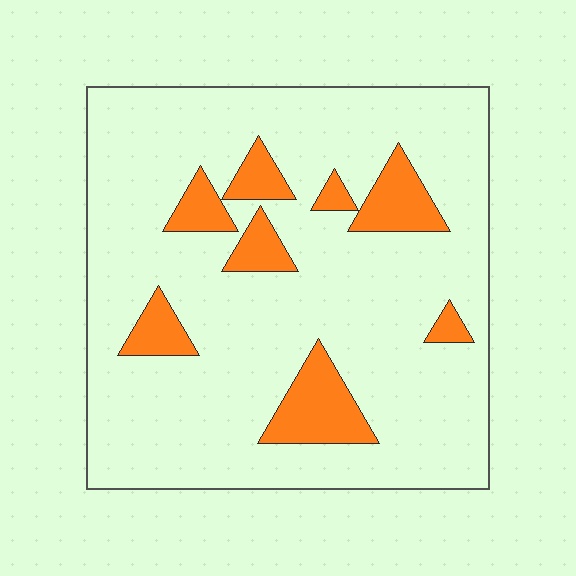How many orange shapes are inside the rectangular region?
8.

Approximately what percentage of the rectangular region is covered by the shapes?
Approximately 15%.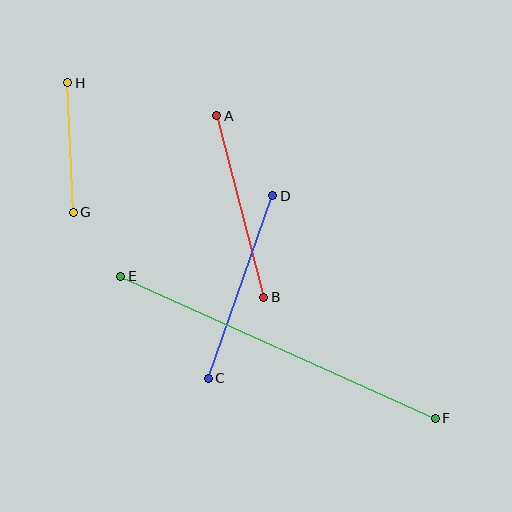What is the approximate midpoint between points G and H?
The midpoint is at approximately (70, 147) pixels.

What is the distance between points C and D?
The distance is approximately 193 pixels.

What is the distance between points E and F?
The distance is approximately 345 pixels.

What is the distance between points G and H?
The distance is approximately 129 pixels.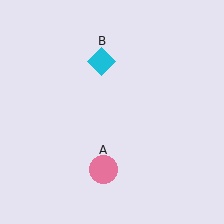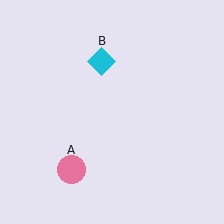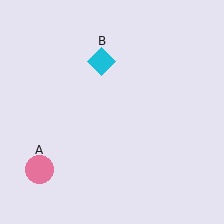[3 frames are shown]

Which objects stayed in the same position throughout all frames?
Cyan diamond (object B) remained stationary.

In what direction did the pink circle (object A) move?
The pink circle (object A) moved left.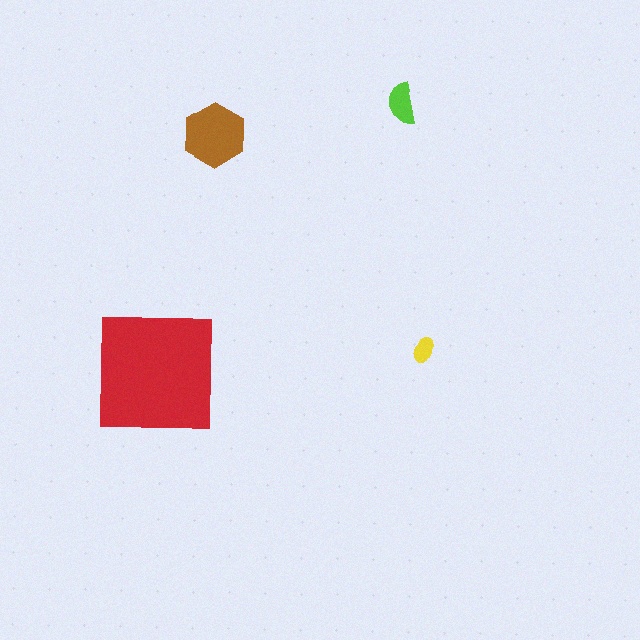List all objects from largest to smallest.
The red square, the brown hexagon, the lime semicircle, the yellow ellipse.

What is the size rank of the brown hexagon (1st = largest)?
2nd.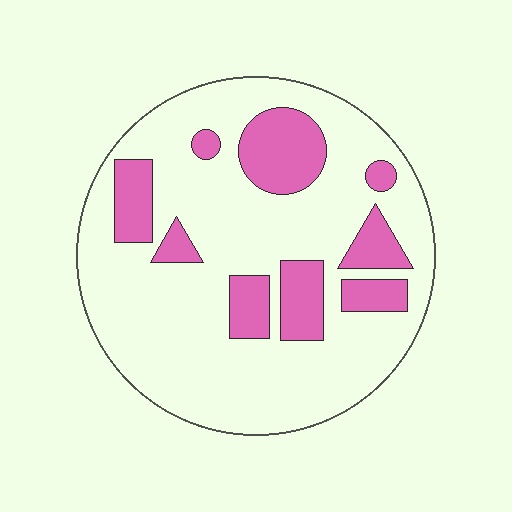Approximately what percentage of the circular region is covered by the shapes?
Approximately 25%.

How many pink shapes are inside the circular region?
9.